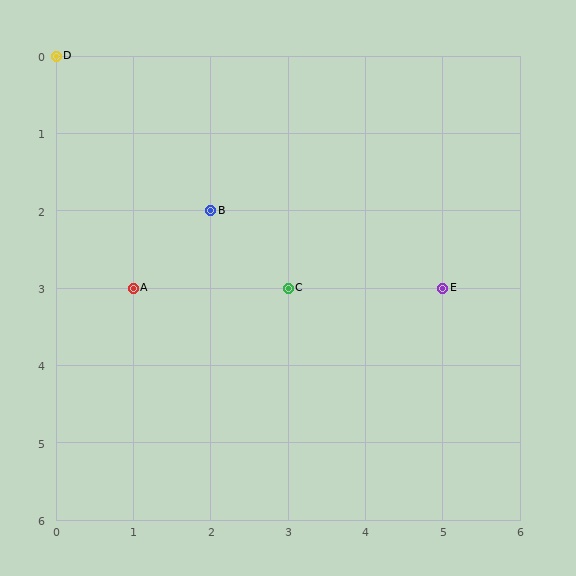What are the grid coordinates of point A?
Point A is at grid coordinates (1, 3).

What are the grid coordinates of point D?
Point D is at grid coordinates (0, 0).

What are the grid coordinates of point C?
Point C is at grid coordinates (3, 3).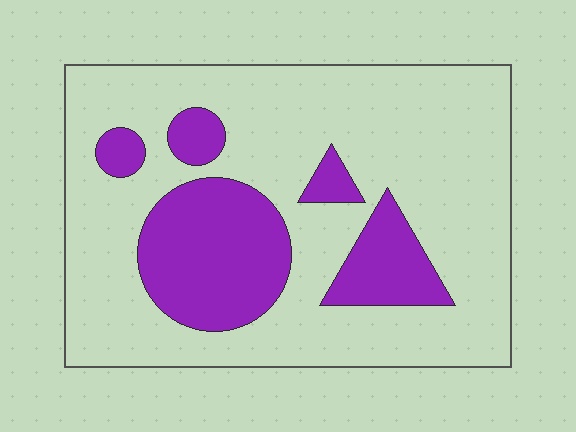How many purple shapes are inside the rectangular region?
5.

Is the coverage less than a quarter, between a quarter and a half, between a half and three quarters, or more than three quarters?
Less than a quarter.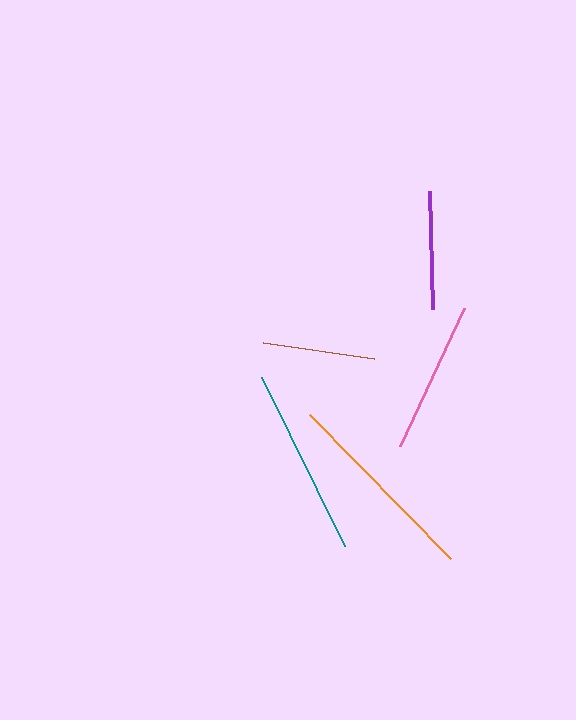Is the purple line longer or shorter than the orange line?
The orange line is longer than the purple line.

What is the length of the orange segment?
The orange segment is approximately 201 pixels long.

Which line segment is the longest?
The orange line is the longest at approximately 201 pixels.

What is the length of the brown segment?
The brown segment is approximately 112 pixels long.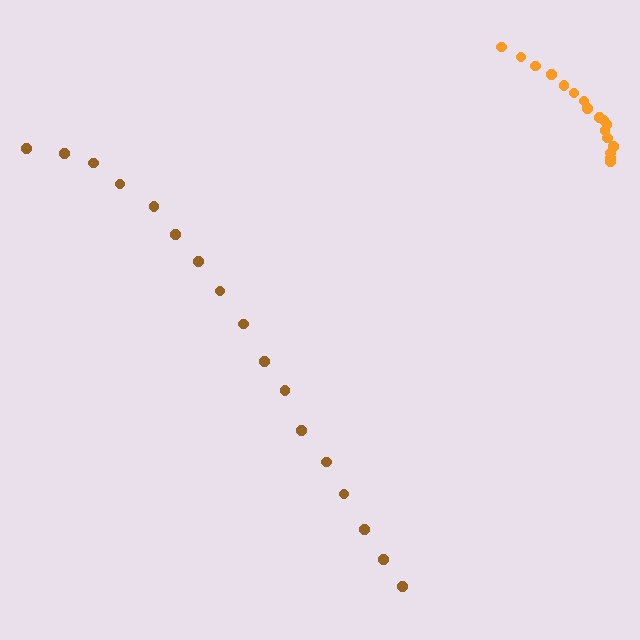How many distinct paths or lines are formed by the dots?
There are 2 distinct paths.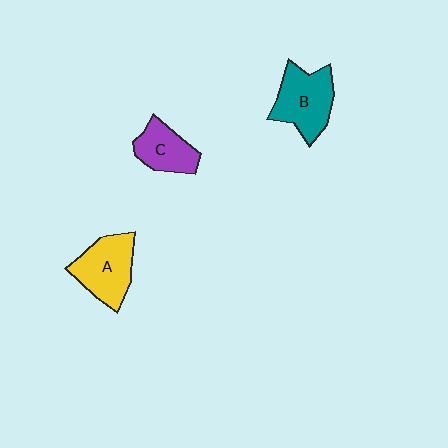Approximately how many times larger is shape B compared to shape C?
Approximately 1.4 times.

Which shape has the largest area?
Shape B (teal).